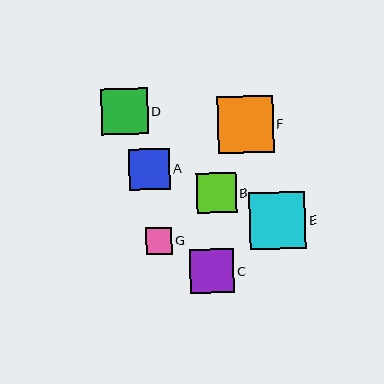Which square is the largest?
Square E is the largest with a size of approximately 57 pixels.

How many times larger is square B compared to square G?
Square B is approximately 1.5 times the size of square G.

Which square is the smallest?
Square G is the smallest with a size of approximately 26 pixels.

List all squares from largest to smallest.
From largest to smallest: E, F, D, C, A, B, G.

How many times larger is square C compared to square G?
Square C is approximately 1.7 times the size of square G.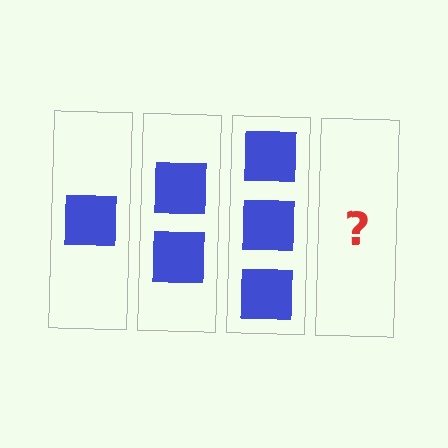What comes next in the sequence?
The next element should be 4 squares.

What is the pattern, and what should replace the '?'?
The pattern is that each step adds one more square. The '?' should be 4 squares.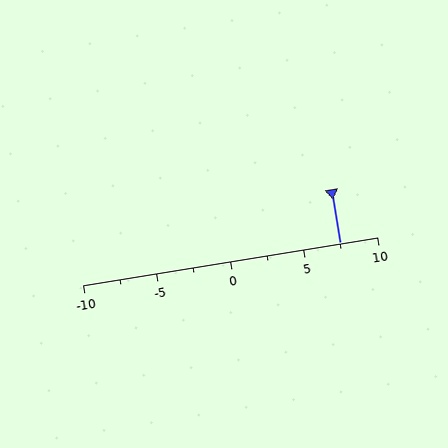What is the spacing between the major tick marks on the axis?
The major ticks are spaced 5 apart.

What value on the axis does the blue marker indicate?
The marker indicates approximately 7.5.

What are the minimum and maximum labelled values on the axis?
The axis runs from -10 to 10.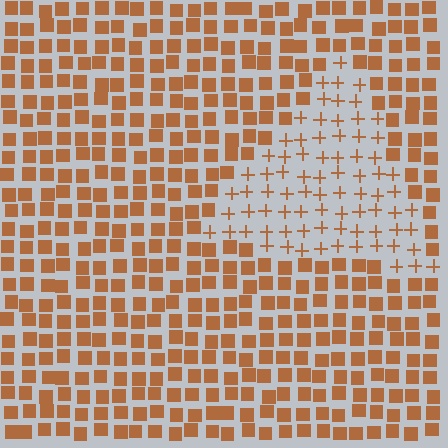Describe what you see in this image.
The image is filled with small brown elements arranged in a uniform grid. A triangle-shaped region contains plus signs, while the surrounding area contains squares. The boundary is defined purely by the change in element shape.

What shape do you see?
I see a triangle.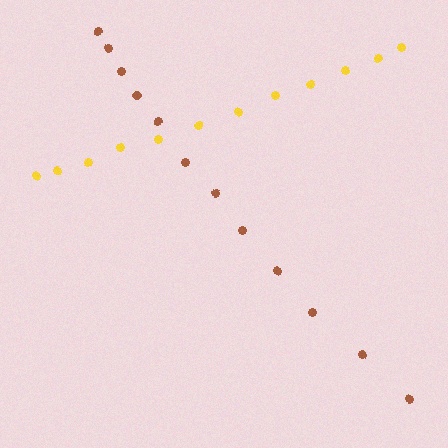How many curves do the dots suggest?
There are 2 distinct paths.